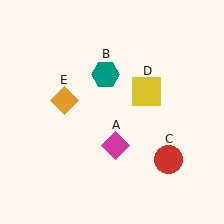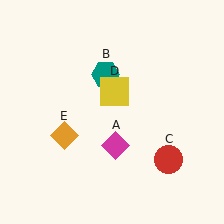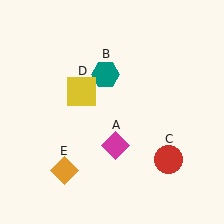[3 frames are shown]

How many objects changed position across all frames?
2 objects changed position: yellow square (object D), orange diamond (object E).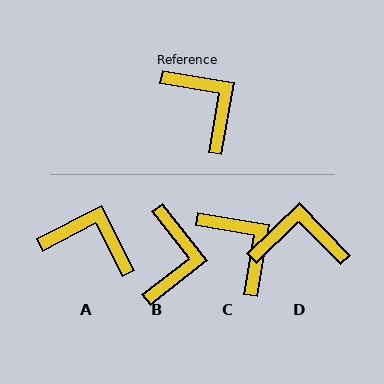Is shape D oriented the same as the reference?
No, it is off by about 54 degrees.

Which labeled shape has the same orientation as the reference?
C.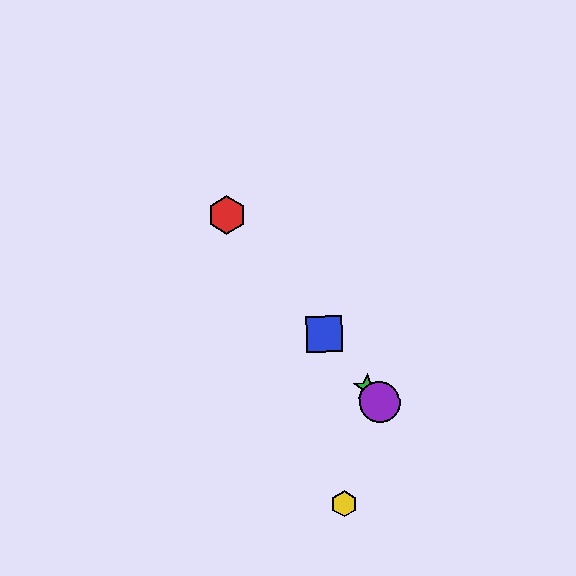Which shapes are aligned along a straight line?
The red hexagon, the blue square, the green star, the purple circle are aligned along a straight line.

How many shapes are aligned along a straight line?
4 shapes (the red hexagon, the blue square, the green star, the purple circle) are aligned along a straight line.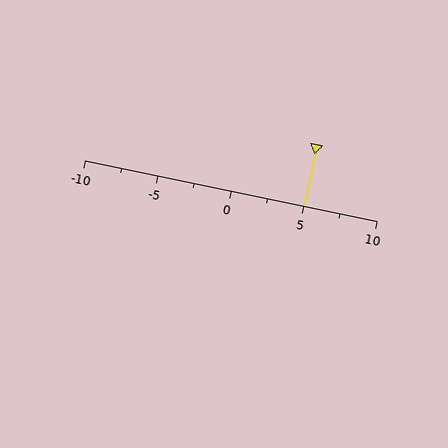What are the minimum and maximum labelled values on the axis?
The axis runs from -10 to 10.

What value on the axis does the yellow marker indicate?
The marker indicates approximately 5.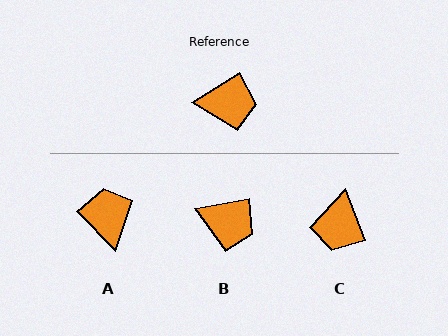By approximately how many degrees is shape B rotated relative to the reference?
Approximately 22 degrees clockwise.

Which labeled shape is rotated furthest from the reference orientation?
A, about 103 degrees away.